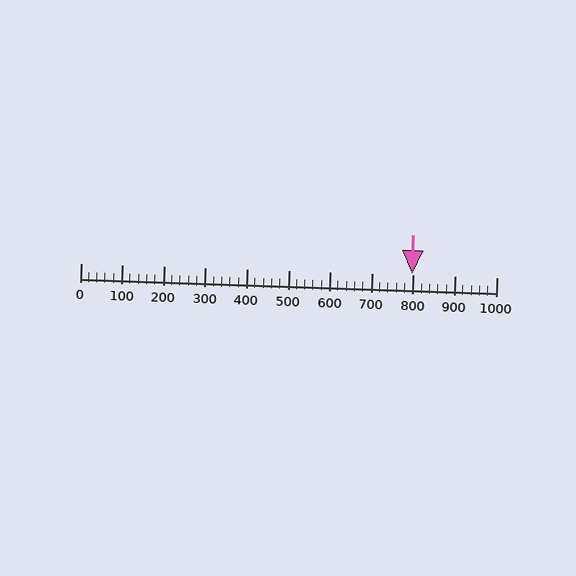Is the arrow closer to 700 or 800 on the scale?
The arrow is closer to 800.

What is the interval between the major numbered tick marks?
The major tick marks are spaced 100 units apart.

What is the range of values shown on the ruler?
The ruler shows values from 0 to 1000.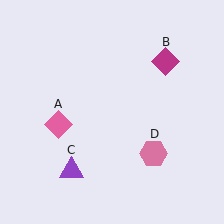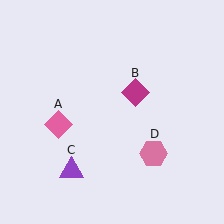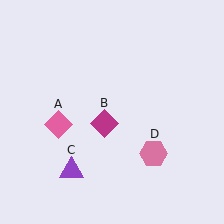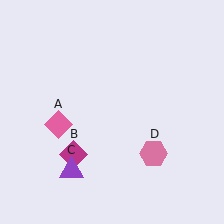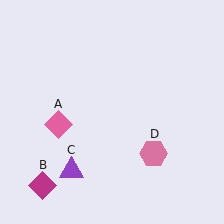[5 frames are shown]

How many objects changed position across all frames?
1 object changed position: magenta diamond (object B).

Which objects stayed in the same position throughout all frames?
Pink diamond (object A) and purple triangle (object C) and pink hexagon (object D) remained stationary.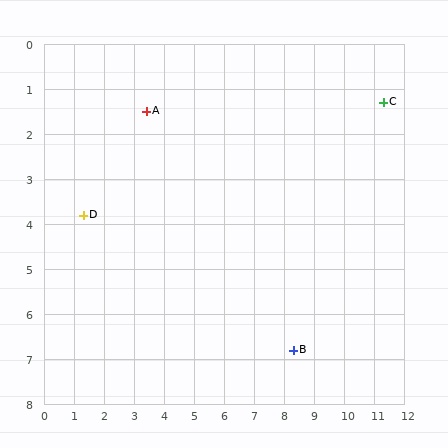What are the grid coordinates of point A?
Point A is at approximately (3.4, 1.5).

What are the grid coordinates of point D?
Point D is at approximately (1.3, 3.8).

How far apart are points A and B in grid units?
Points A and B are about 7.2 grid units apart.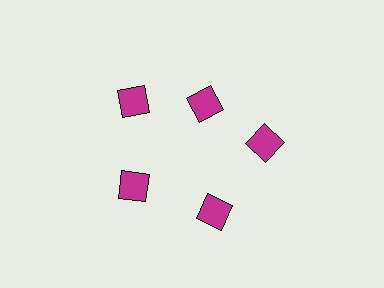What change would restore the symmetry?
The symmetry would be restored by moving it outward, back onto the ring so that all 5 diamonds sit at equal angles and equal distance from the center.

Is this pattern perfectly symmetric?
No. The 5 magenta diamonds are arranged in a ring, but one element near the 1 o'clock position is pulled inward toward the center, breaking the 5-fold rotational symmetry.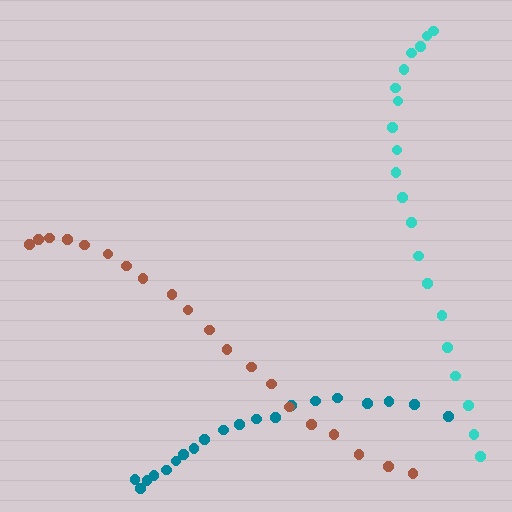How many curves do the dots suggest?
There are 3 distinct paths.